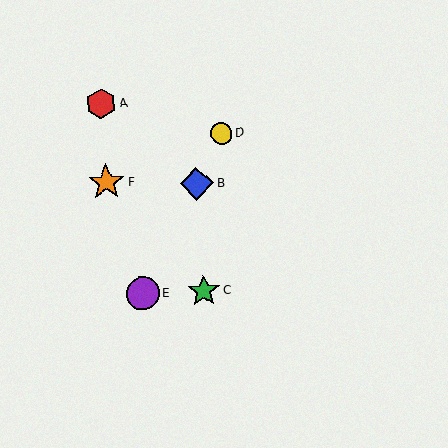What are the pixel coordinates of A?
Object A is at (101, 104).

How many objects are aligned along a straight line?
3 objects (B, D, E) are aligned along a straight line.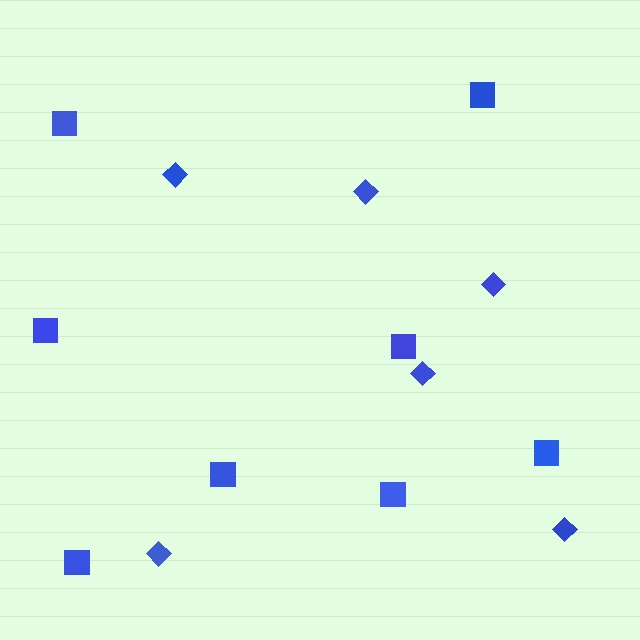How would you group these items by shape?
There are 2 groups: one group of squares (8) and one group of diamonds (6).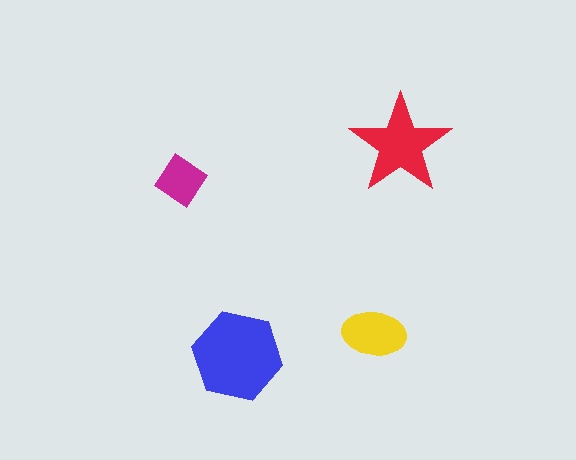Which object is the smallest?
The magenta diamond.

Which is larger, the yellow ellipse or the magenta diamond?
The yellow ellipse.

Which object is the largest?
The blue hexagon.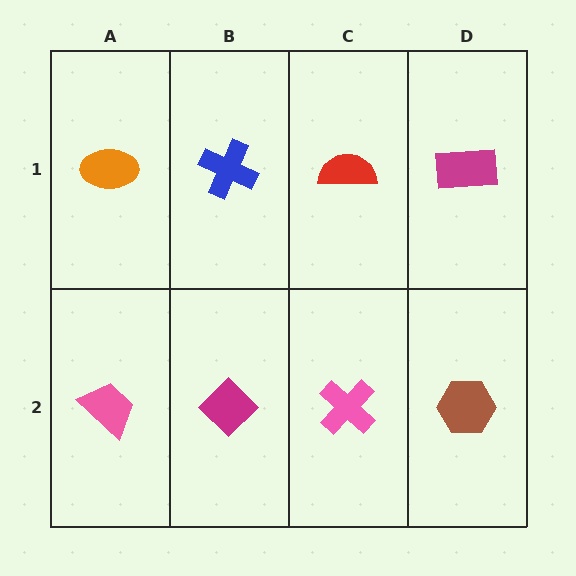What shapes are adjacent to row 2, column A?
An orange ellipse (row 1, column A), a magenta diamond (row 2, column B).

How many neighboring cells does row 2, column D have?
2.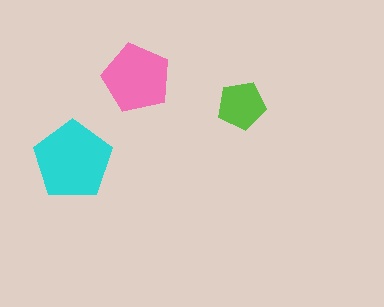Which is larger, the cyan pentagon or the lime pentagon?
The cyan one.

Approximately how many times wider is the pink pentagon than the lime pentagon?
About 1.5 times wider.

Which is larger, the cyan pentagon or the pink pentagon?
The cyan one.